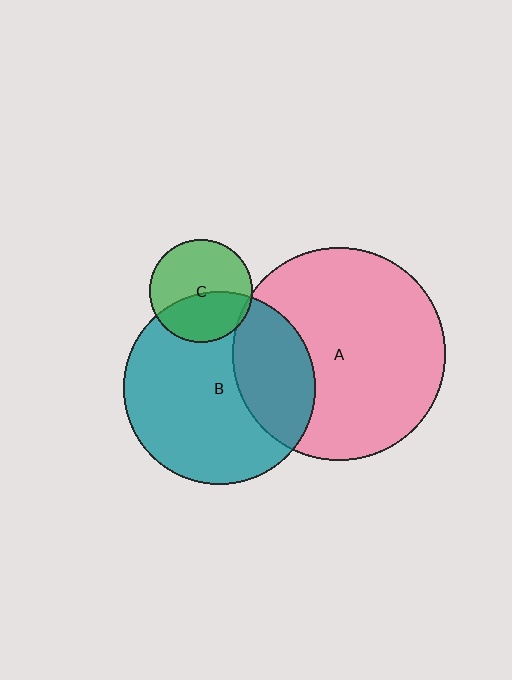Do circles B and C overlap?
Yes.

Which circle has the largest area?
Circle A (pink).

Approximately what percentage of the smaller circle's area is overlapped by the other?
Approximately 40%.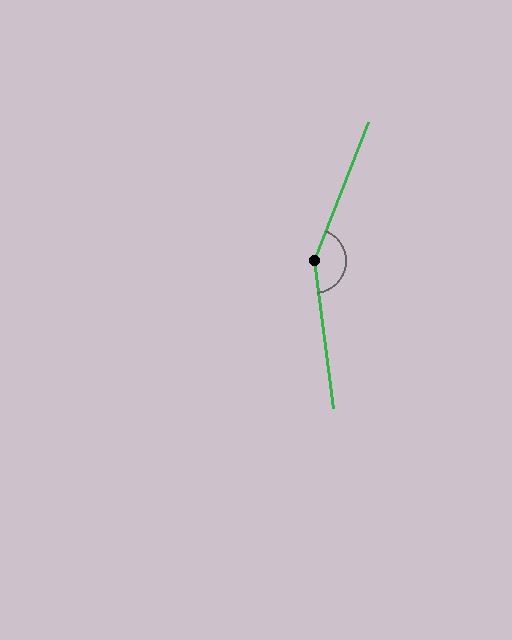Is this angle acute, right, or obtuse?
It is obtuse.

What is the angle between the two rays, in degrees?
Approximately 151 degrees.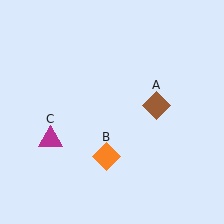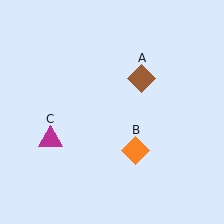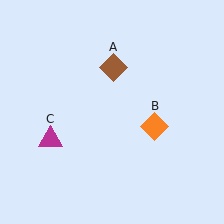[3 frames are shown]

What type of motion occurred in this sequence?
The brown diamond (object A), orange diamond (object B) rotated counterclockwise around the center of the scene.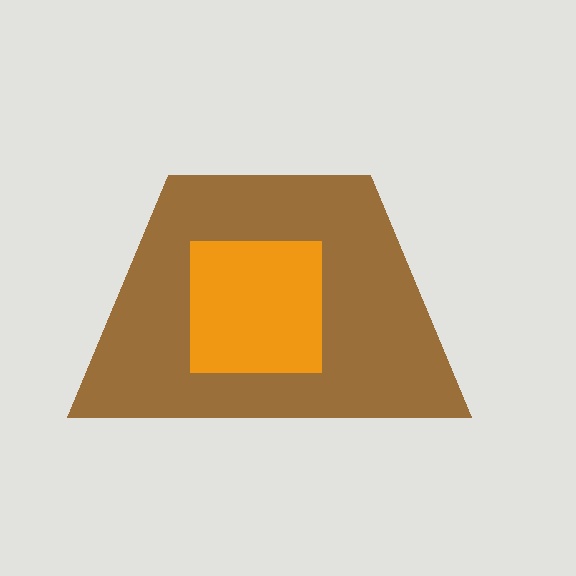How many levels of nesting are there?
2.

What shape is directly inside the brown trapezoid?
The orange square.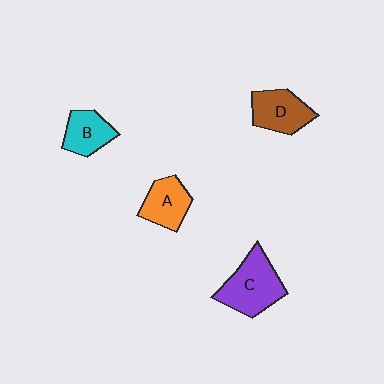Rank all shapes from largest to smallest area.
From largest to smallest: C (purple), D (brown), A (orange), B (cyan).